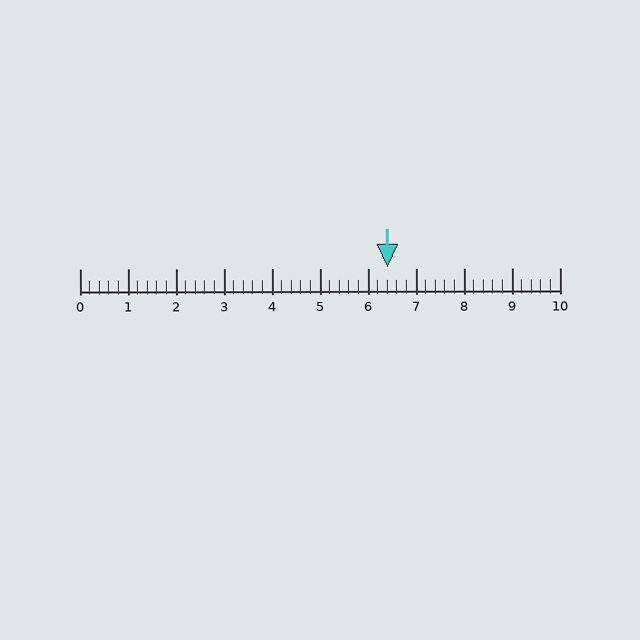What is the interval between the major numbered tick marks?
The major tick marks are spaced 1 units apart.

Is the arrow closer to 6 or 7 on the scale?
The arrow is closer to 6.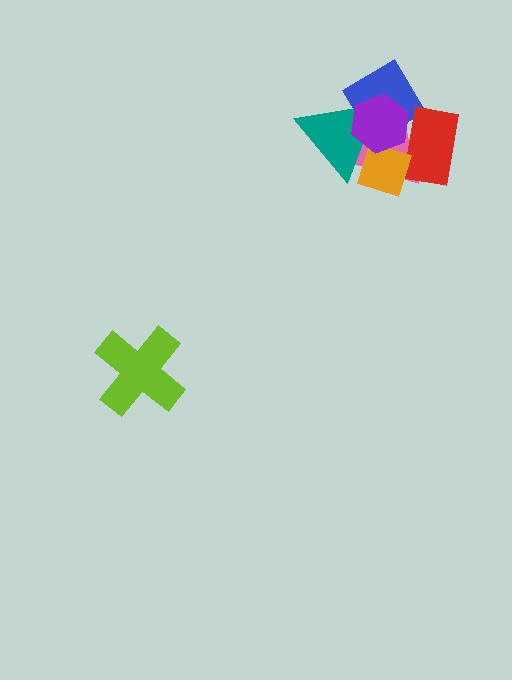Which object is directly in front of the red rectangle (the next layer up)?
The orange diamond is directly in front of the red rectangle.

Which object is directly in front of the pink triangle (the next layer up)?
The blue diamond is directly in front of the pink triangle.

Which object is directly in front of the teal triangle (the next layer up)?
The orange diamond is directly in front of the teal triangle.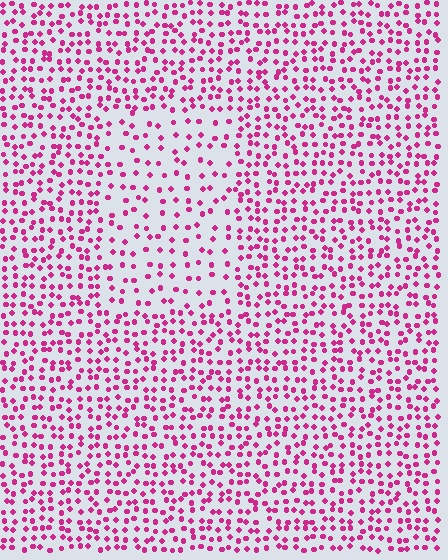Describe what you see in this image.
The image contains small magenta elements arranged at two different densities. A rectangle-shaped region is visible where the elements are less densely packed than the surrounding area.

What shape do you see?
I see a rectangle.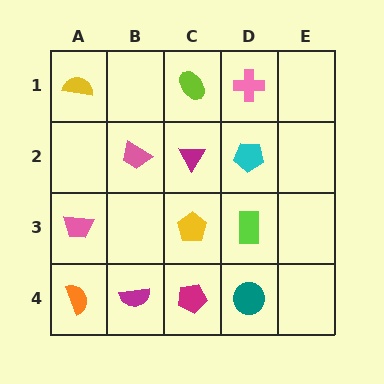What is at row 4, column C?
A magenta pentagon.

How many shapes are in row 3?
3 shapes.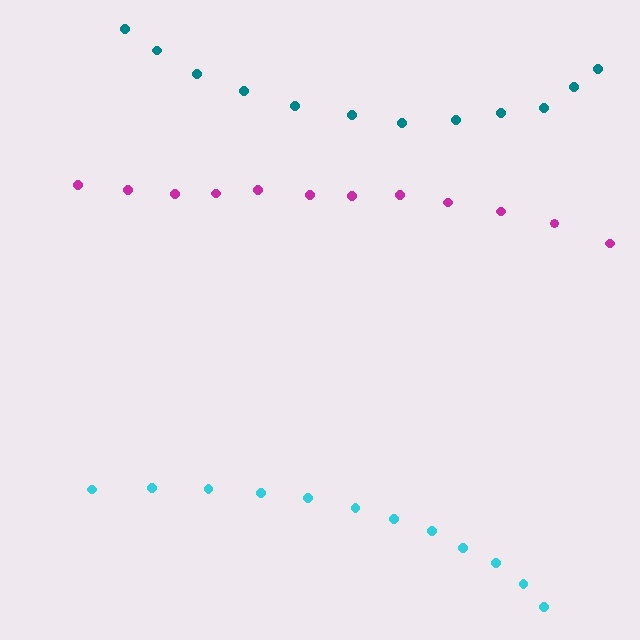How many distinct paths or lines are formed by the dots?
There are 3 distinct paths.